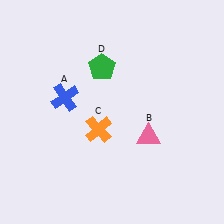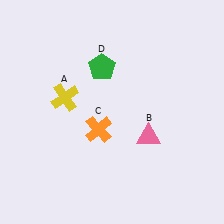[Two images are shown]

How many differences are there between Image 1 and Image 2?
There is 1 difference between the two images.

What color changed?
The cross (A) changed from blue in Image 1 to yellow in Image 2.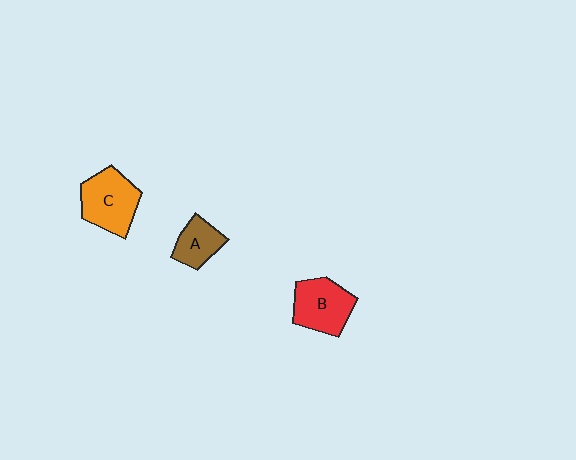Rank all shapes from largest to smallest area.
From largest to smallest: C (orange), B (red), A (brown).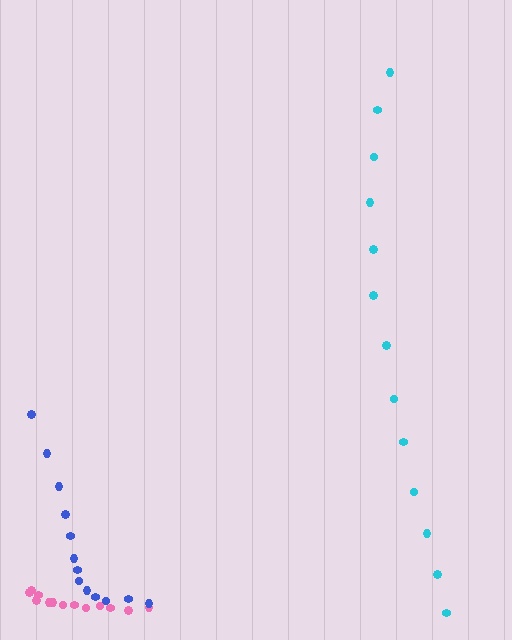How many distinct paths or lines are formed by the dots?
There are 3 distinct paths.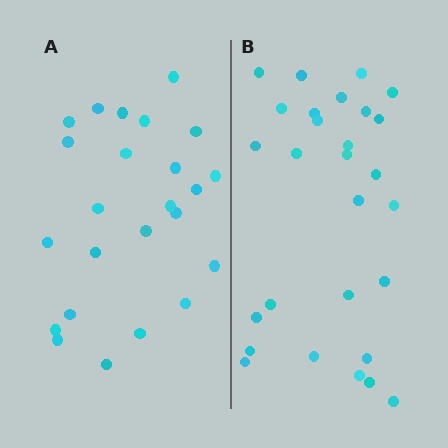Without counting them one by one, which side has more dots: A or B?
Region B (the right region) has more dots.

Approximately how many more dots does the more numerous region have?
Region B has about 4 more dots than region A.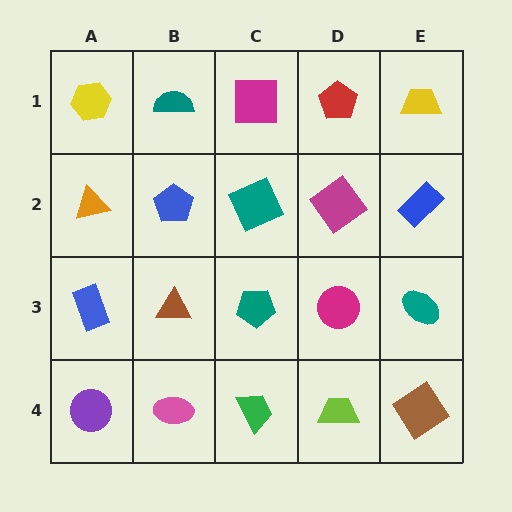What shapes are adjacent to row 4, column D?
A magenta circle (row 3, column D), a green trapezoid (row 4, column C), a brown diamond (row 4, column E).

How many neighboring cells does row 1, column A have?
2.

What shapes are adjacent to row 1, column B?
A blue pentagon (row 2, column B), a yellow hexagon (row 1, column A), a magenta square (row 1, column C).